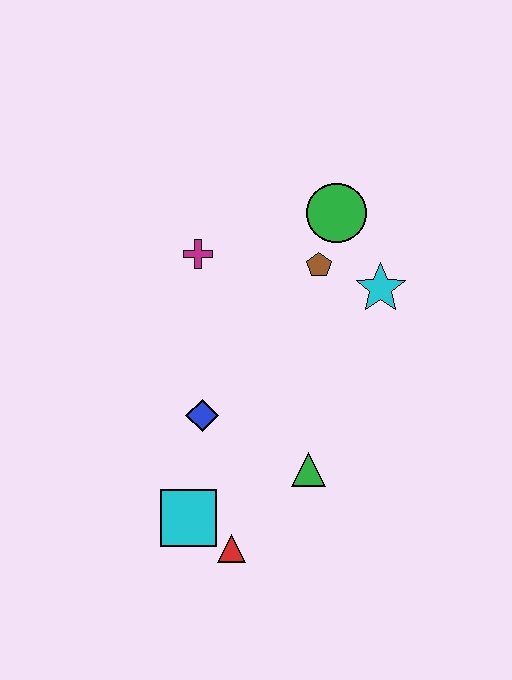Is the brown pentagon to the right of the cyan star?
No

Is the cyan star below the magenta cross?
Yes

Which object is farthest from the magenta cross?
The red triangle is farthest from the magenta cross.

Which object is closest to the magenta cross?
The brown pentagon is closest to the magenta cross.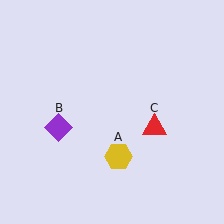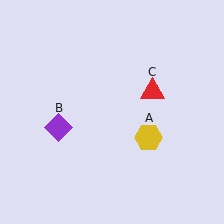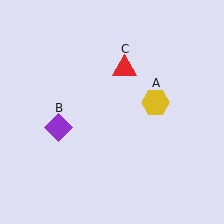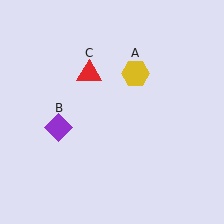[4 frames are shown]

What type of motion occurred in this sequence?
The yellow hexagon (object A), red triangle (object C) rotated counterclockwise around the center of the scene.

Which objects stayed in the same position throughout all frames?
Purple diamond (object B) remained stationary.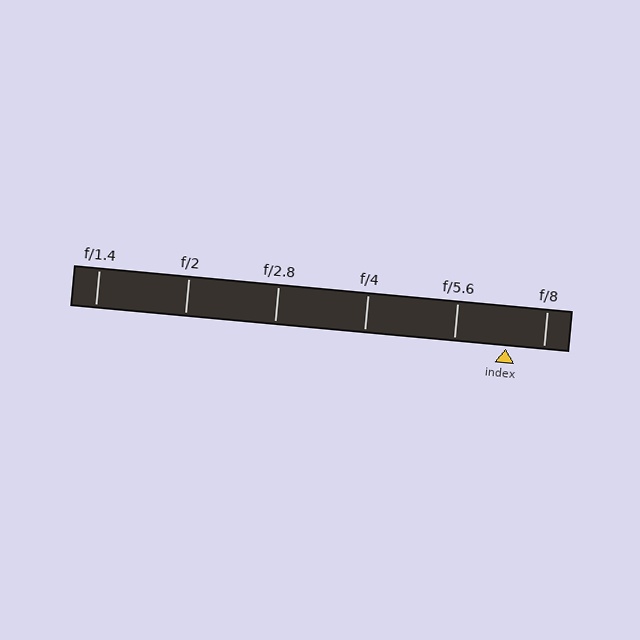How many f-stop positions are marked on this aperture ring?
There are 6 f-stop positions marked.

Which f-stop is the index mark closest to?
The index mark is closest to f/8.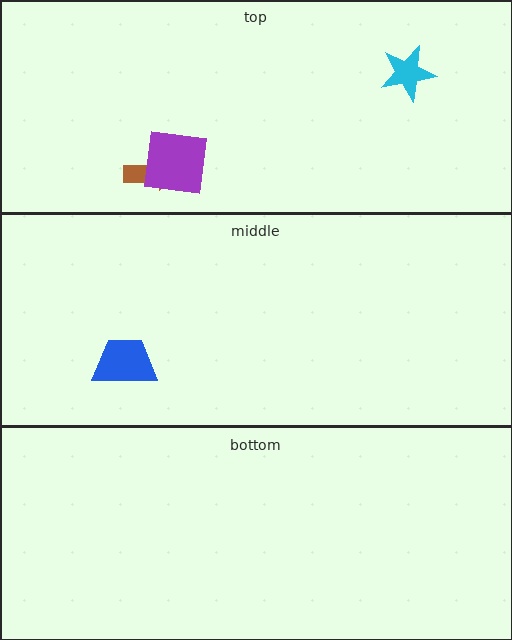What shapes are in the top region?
The brown arrow, the cyan star, the purple square.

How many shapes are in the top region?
3.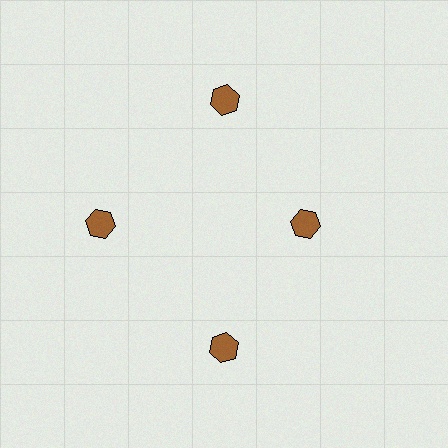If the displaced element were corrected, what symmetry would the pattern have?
It would have 4-fold rotational symmetry — the pattern would map onto itself every 90 degrees.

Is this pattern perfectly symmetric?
No. The 4 brown hexagons are arranged in a ring, but one element near the 3 o'clock position is pulled inward toward the center, breaking the 4-fold rotational symmetry.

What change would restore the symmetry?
The symmetry would be restored by moving it outward, back onto the ring so that all 4 hexagons sit at equal angles and equal distance from the center.